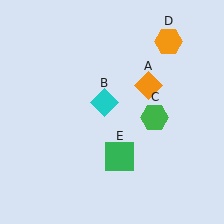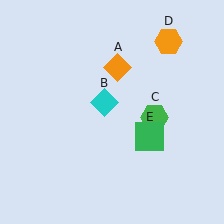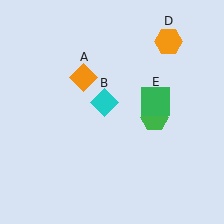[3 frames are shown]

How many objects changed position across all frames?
2 objects changed position: orange diamond (object A), green square (object E).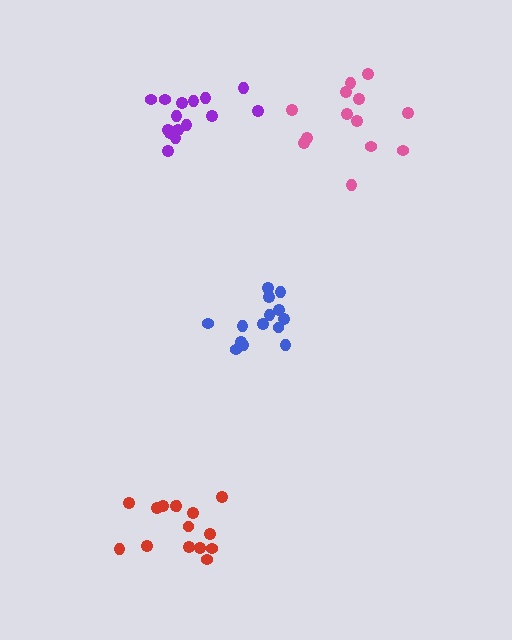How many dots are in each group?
Group 1: 15 dots, Group 2: 15 dots, Group 3: 14 dots, Group 4: 13 dots (57 total).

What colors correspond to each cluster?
The clusters are colored: purple, red, blue, pink.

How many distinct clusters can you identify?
There are 4 distinct clusters.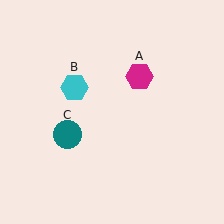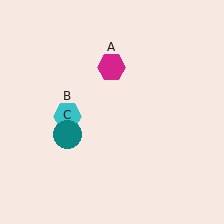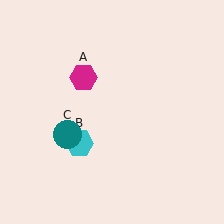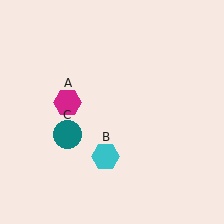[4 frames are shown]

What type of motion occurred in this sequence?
The magenta hexagon (object A), cyan hexagon (object B) rotated counterclockwise around the center of the scene.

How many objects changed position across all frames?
2 objects changed position: magenta hexagon (object A), cyan hexagon (object B).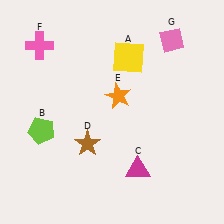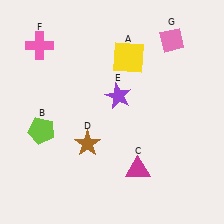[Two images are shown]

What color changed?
The star (E) changed from orange in Image 1 to purple in Image 2.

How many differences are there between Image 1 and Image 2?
There is 1 difference between the two images.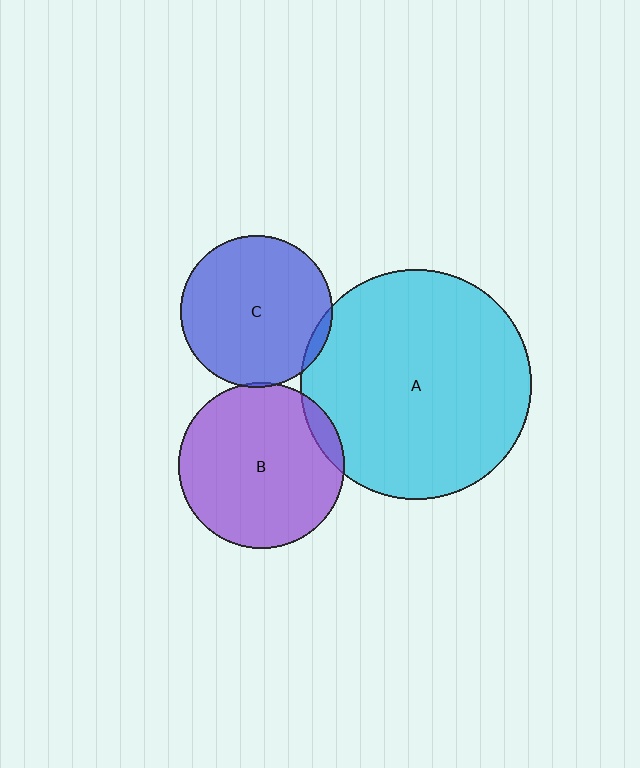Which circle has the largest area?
Circle A (cyan).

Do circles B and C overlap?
Yes.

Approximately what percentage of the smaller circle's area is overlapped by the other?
Approximately 5%.